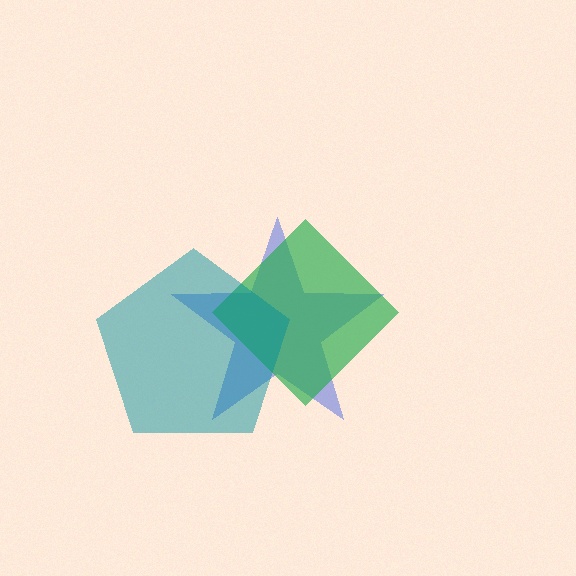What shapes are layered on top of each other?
The layered shapes are: a blue star, a green diamond, a teal pentagon.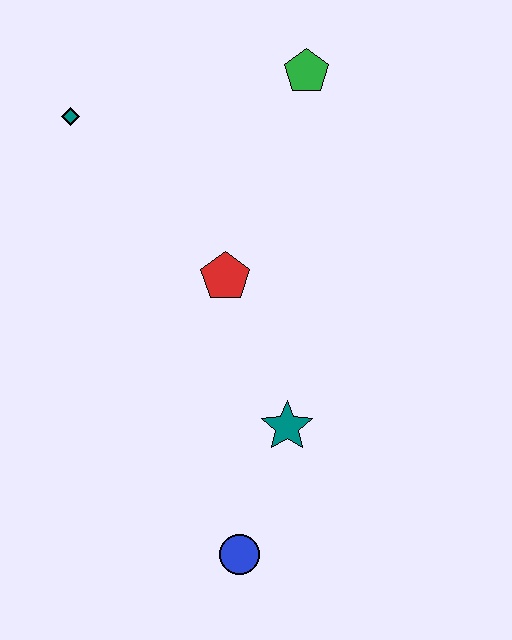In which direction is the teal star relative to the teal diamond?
The teal star is below the teal diamond.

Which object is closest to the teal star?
The blue circle is closest to the teal star.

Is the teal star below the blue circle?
No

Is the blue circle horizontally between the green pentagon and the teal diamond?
Yes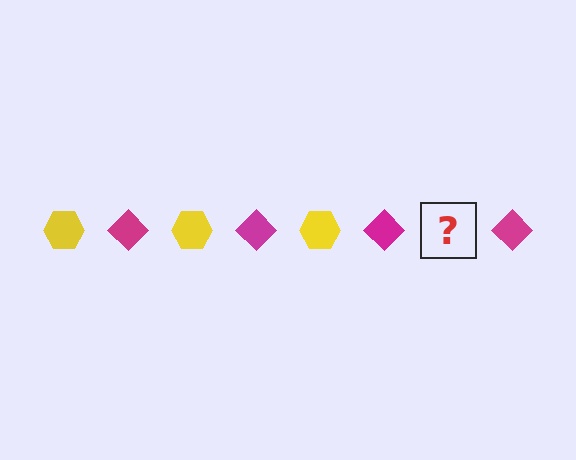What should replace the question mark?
The question mark should be replaced with a yellow hexagon.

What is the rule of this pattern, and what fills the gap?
The rule is that the pattern alternates between yellow hexagon and magenta diamond. The gap should be filled with a yellow hexagon.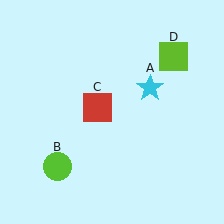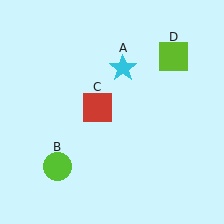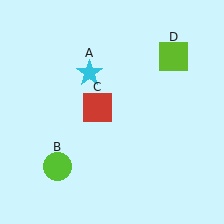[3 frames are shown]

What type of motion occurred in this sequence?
The cyan star (object A) rotated counterclockwise around the center of the scene.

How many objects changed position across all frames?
1 object changed position: cyan star (object A).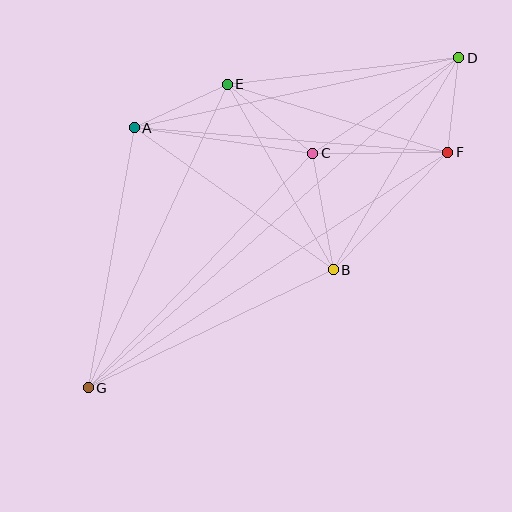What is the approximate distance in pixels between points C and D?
The distance between C and D is approximately 175 pixels.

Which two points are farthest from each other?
Points D and G are farthest from each other.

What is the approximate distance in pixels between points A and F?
The distance between A and F is approximately 315 pixels.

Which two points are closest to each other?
Points D and F are closest to each other.